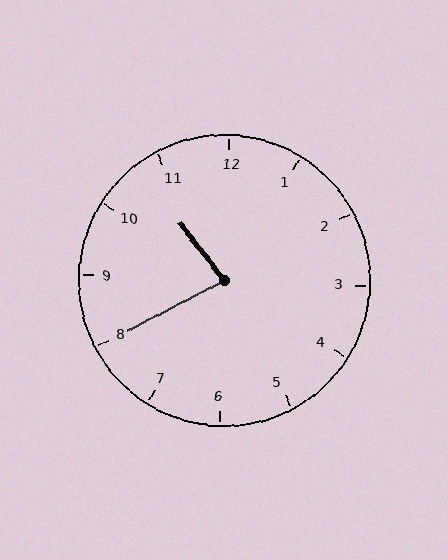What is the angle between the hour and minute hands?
Approximately 80 degrees.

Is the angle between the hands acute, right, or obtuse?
It is acute.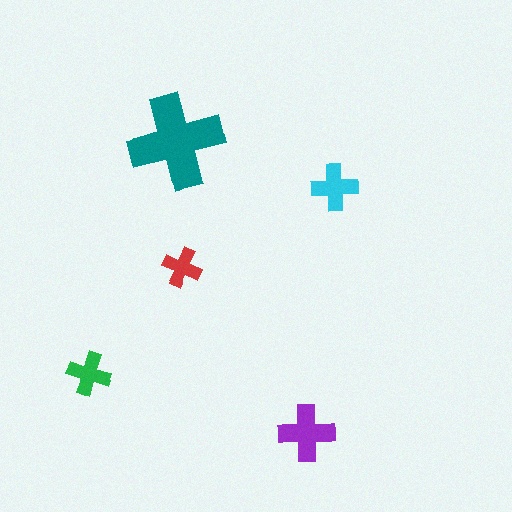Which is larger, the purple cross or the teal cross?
The teal one.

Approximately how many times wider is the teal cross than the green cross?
About 2 times wider.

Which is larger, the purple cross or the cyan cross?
The purple one.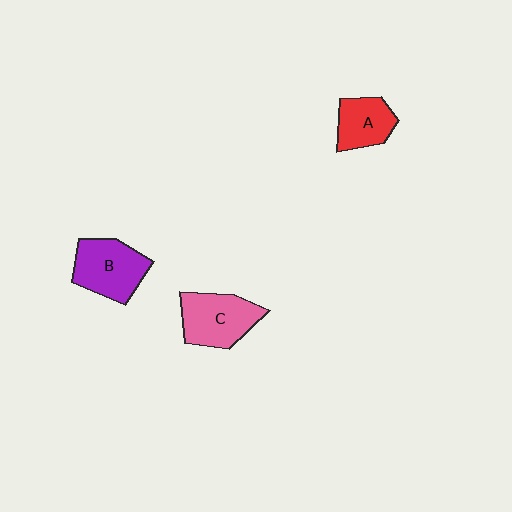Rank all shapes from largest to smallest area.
From largest to smallest: B (purple), C (pink), A (red).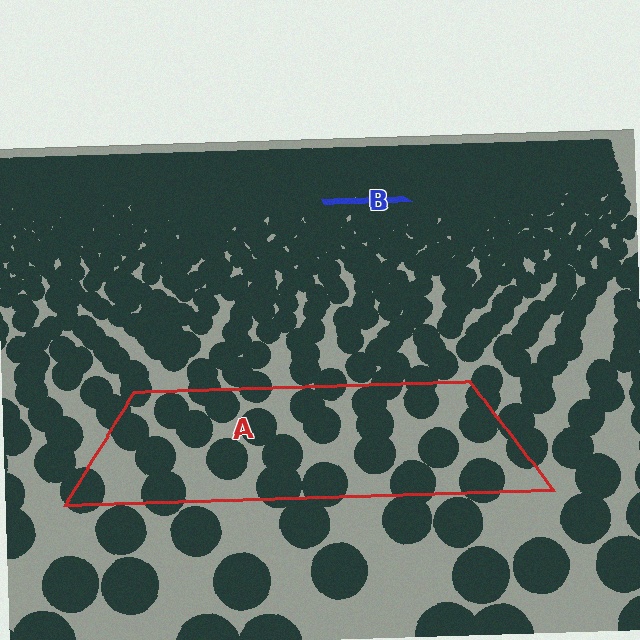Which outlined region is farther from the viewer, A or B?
Region B is farther from the viewer — the texture elements inside it appear smaller and more densely packed.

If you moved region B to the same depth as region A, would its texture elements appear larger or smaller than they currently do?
They would appear larger. At a closer depth, the same texture elements are projected at a bigger on-screen size.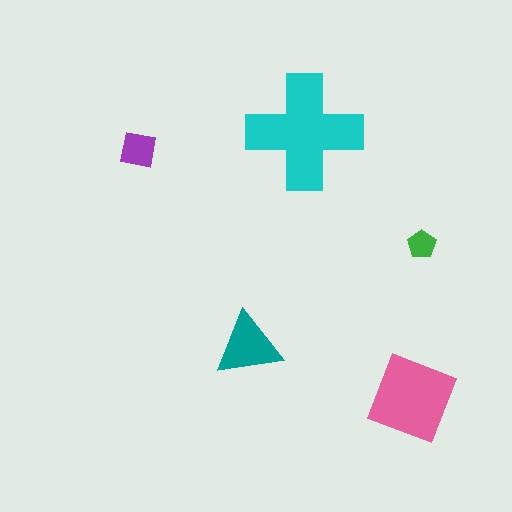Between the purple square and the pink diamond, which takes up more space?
The pink diamond.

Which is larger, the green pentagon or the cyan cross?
The cyan cross.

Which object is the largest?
The cyan cross.